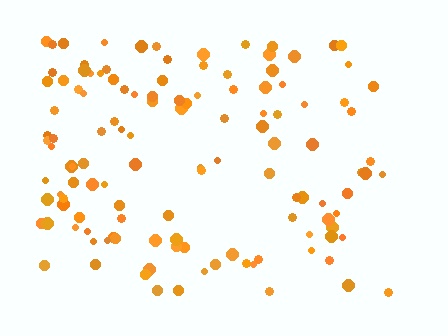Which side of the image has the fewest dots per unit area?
The right.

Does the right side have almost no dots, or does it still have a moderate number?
Still a moderate number, just noticeably fewer than the left.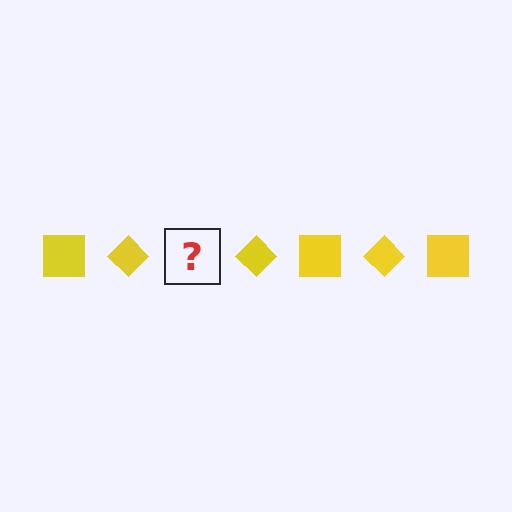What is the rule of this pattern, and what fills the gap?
The rule is that the pattern cycles through square, diamond shapes in yellow. The gap should be filled with a yellow square.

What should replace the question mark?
The question mark should be replaced with a yellow square.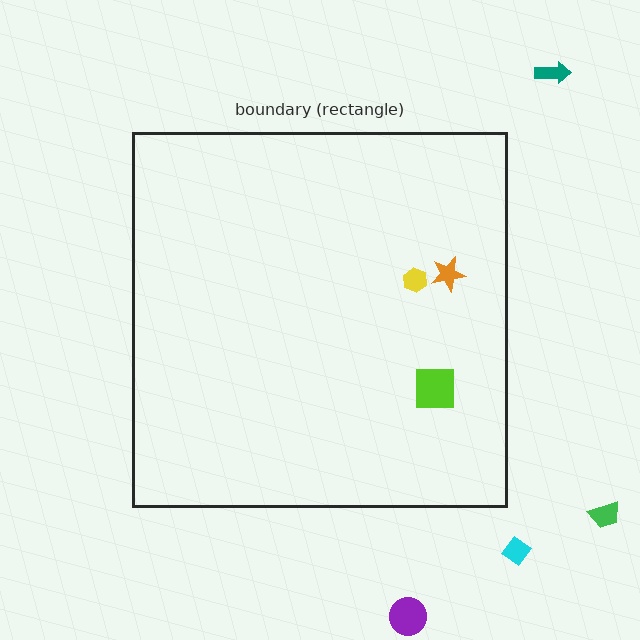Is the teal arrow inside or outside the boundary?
Outside.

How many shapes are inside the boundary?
3 inside, 4 outside.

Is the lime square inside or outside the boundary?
Inside.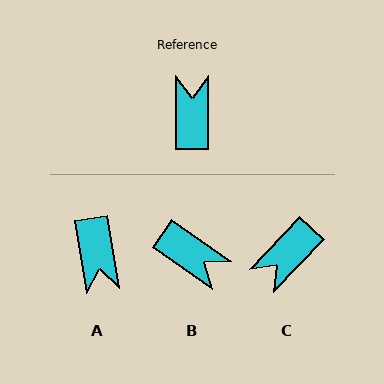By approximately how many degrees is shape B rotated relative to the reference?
Approximately 125 degrees clockwise.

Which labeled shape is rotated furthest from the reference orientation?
A, about 171 degrees away.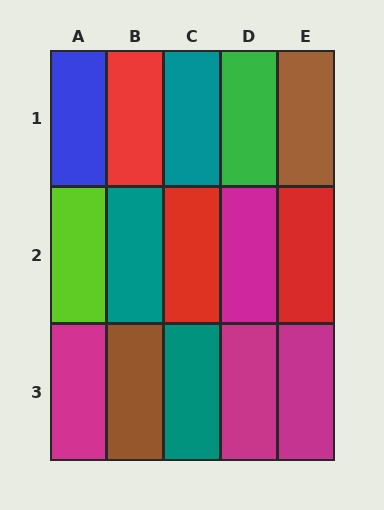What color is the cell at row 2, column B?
Teal.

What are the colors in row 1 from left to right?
Blue, red, teal, green, brown.